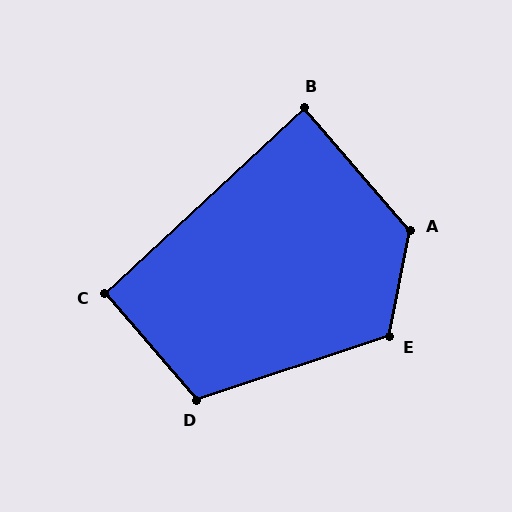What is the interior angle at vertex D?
Approximately 113 degrees (obtuse).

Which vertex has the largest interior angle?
A, at approximately 129 degrees.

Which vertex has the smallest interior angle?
B, at approximately 88 degrees.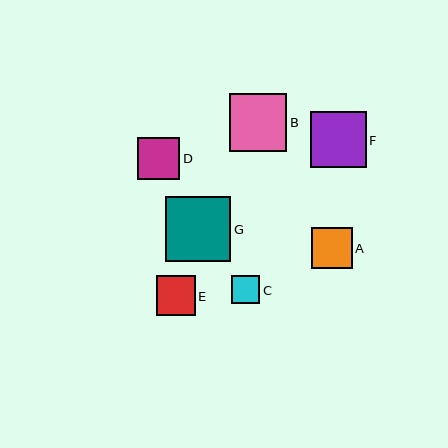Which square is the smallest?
Square C is the smallest with a size of approximately 28 pixels.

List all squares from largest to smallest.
From largest to smallest: G, B, F, D, A, E, C.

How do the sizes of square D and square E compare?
Square D and square E are approximately the same size.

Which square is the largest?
Square G is the largest with a size of approximately 65 pixels.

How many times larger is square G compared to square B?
Square G is approximately 1.1 times the size of square B.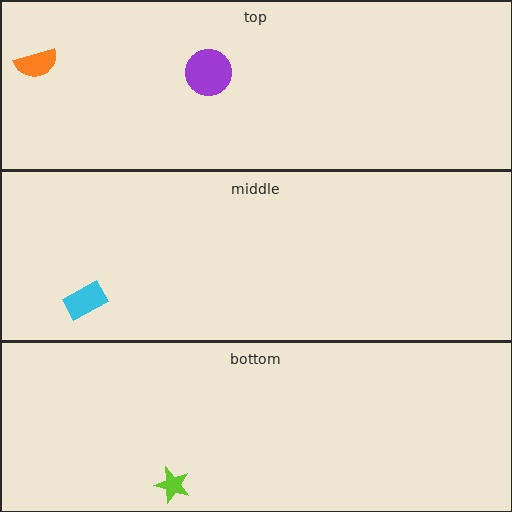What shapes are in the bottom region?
The lime star.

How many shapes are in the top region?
2.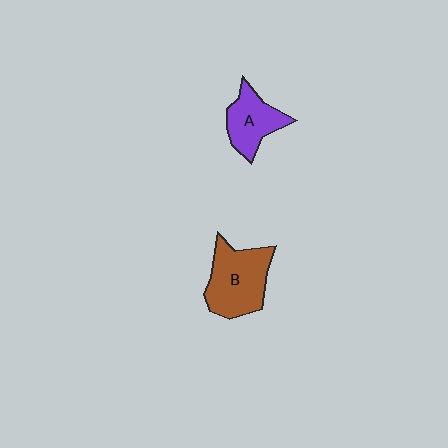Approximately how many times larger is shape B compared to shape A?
Approximately 1.5 times.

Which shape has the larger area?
Shape B (brown).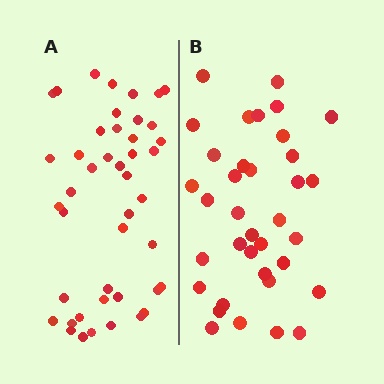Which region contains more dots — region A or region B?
Region A (the left region) has more dots.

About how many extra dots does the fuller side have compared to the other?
Region A has roughly 8 or so more dots than region B.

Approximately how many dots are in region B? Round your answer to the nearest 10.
About 40 dots. (The exact count is 36, which rounds to 40.)